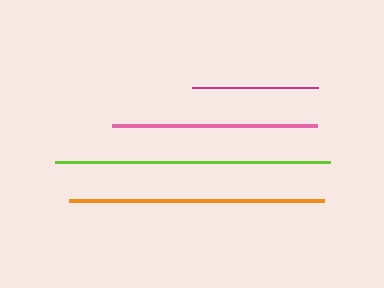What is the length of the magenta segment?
The magenta segment is approximately 126 pixels long.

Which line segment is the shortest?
The magenta line is the shortest at approximately 126 pixels.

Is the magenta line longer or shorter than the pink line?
The pink line is longer than the magenta line.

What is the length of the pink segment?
The pink segment is approximately 205 pixels long.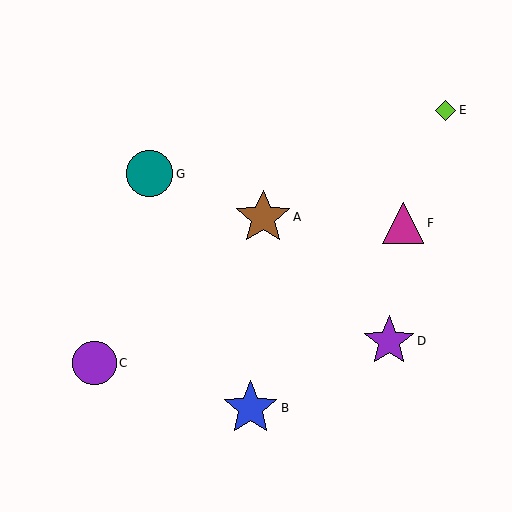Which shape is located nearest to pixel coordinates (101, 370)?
The purple circle (labeled C) at (94, 363) is nearest to that location.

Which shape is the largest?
The brown star (labeled A) is the largest.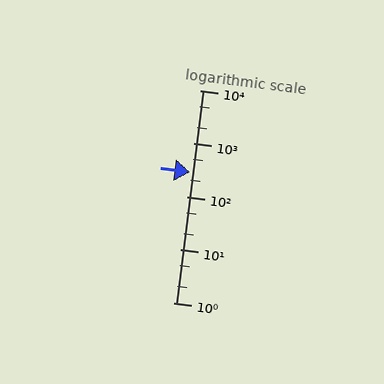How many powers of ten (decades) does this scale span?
The scale spans 4 decades, from 1 to 10000.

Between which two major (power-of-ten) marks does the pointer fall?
The pointer is between 100 and 1000.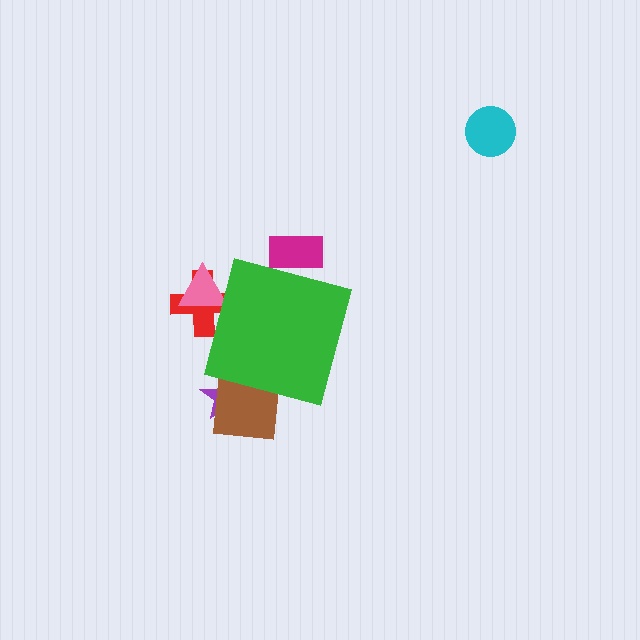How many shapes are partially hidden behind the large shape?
5 shapes are partially hidden.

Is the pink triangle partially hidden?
Yes, the pink triangle is partially hidden behind the green square.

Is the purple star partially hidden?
Yes, the purple star is partially hidden behind the green square.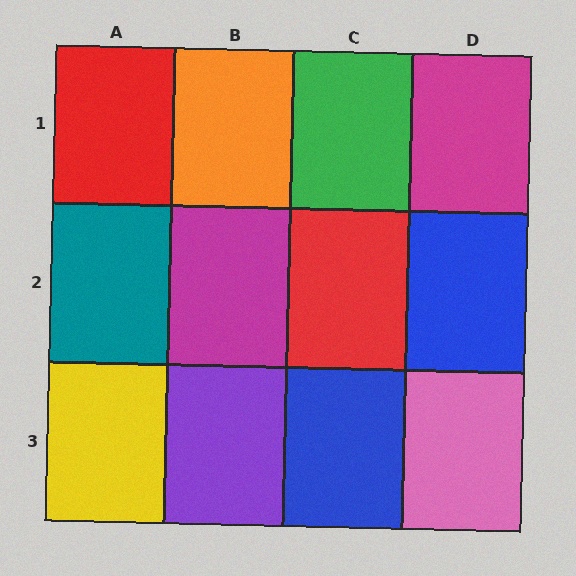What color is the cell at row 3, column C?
Blue.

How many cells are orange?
1 cell is orange.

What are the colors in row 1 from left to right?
Red, orange, green, magenta.